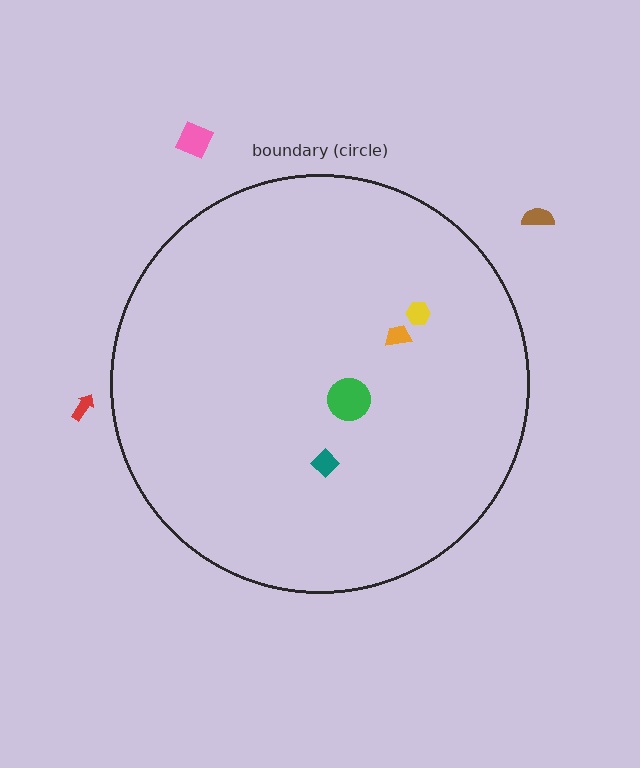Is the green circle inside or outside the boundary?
Inside.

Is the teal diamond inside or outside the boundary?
Inside.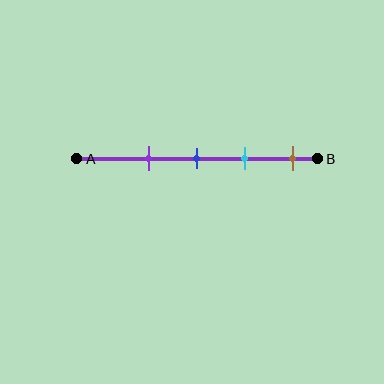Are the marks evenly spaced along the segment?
Yes, the marks are approximately evenly spaced.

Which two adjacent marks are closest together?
The blue and cyan marks are the closest adjacent pair.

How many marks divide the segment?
There are 4 marks dividing the segment.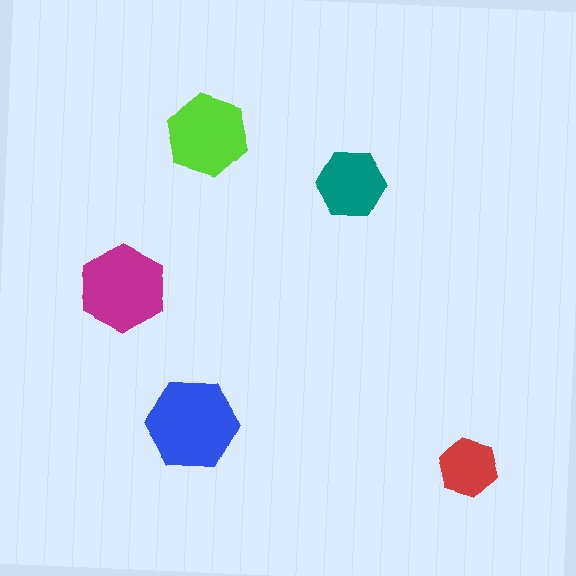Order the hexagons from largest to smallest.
the blue one, the magenta one, the lime one, the teal one, the red one.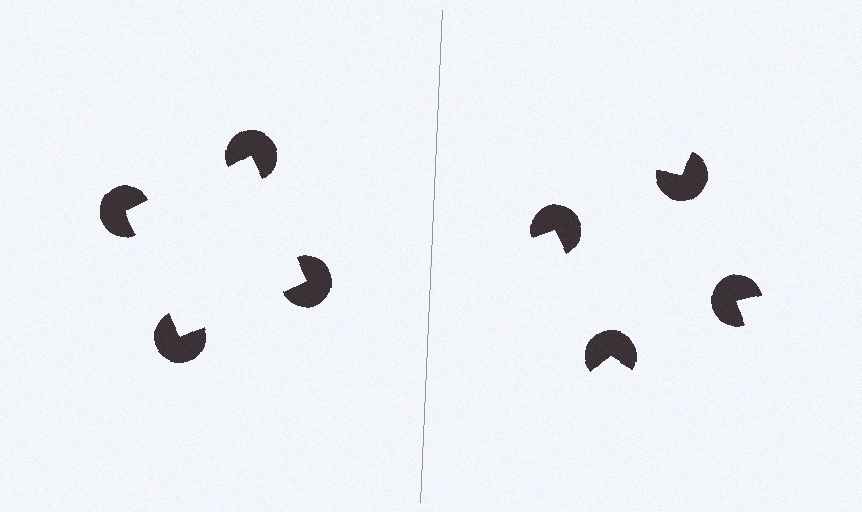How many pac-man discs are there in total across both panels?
8 — 4 on each side.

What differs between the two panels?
The pac-man discs are positioned identically on both sides; only the wedge orientations differ. On the left they align to a square; on the right they are misaligned.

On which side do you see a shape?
An illusory square appears on the left side. On the right side the wedge cuts are rotated, so no coherent shape forms.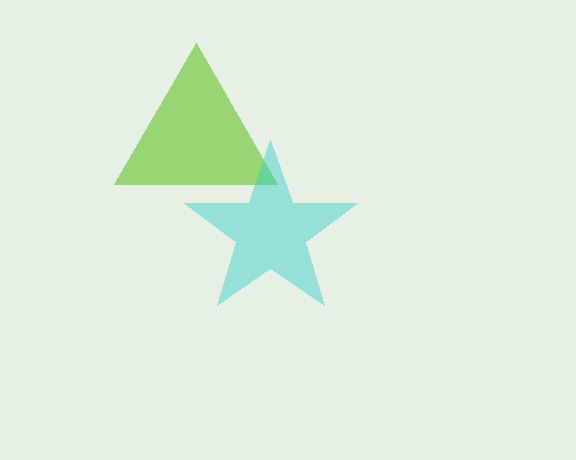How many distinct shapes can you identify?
There are 2 distinct shapes: a lime triangle, a cyan star.